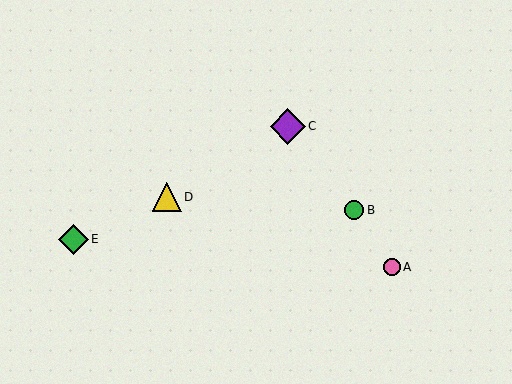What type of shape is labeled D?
Shape D is a yellow triangle.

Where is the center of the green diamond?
The center of the green diamond is at (73, 239).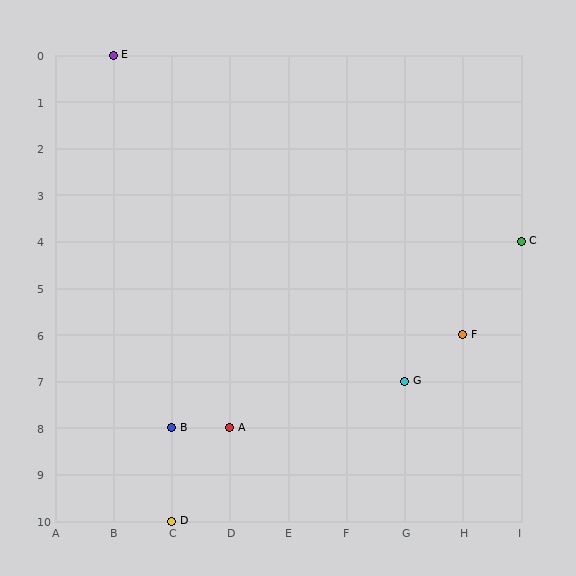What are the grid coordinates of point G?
Point G is at grid coordinates (G, 7).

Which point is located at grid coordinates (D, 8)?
Point A is at (D, 8).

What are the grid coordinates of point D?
Point D is at grid coordinates (C, 10).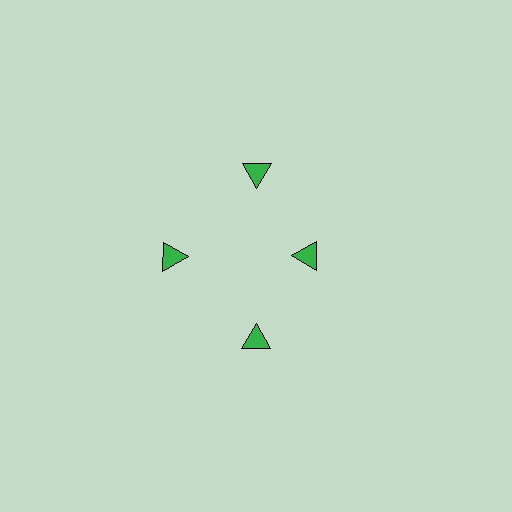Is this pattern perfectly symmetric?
No. The 4 green triangles are arranged in a ring, but one element near the 3 o'clock position is pulled inward toward the center, breaking the 4-fold rotational symmetry.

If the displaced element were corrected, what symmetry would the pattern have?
It would have 4-fold rotational symmetry — the pattern would map onto itself every 90 degrees.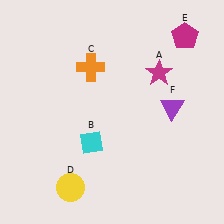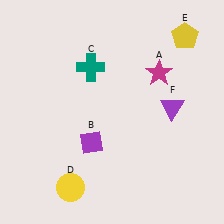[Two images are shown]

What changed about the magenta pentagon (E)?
In Image 1, E is magenta. In Image 2, it changed to yellow.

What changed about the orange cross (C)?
In Image 1, C is orange. In Image 2, it changed to teal.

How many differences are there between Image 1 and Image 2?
There are 3 differences between the two images.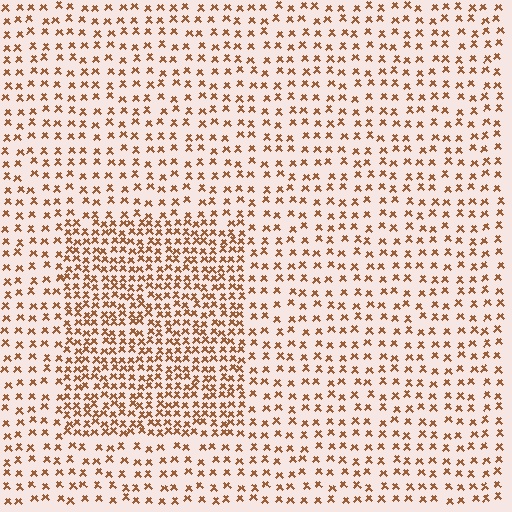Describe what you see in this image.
The image contains small brown elements arranged at two different densities. A rectangle-shaped region is visible where the elements are more densely packed than the surrounding area.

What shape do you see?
I see a rectangle.